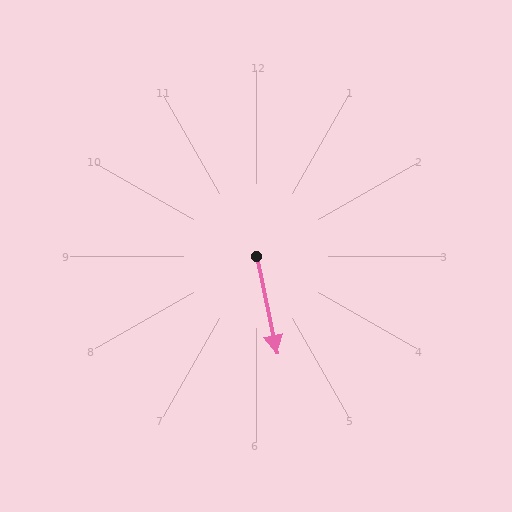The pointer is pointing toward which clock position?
Roughly 6 o'clock.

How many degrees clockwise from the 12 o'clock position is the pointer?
Approximately 168 degrees.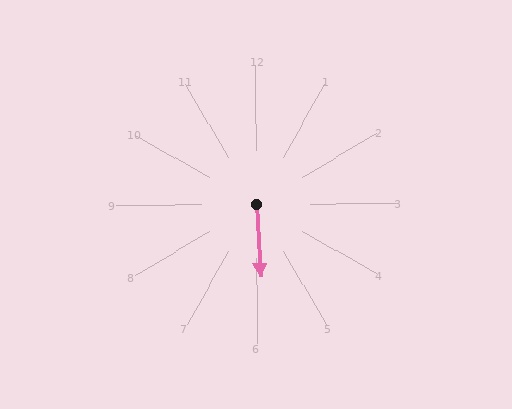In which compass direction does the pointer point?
South.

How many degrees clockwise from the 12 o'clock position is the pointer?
Approximately 177 degrees.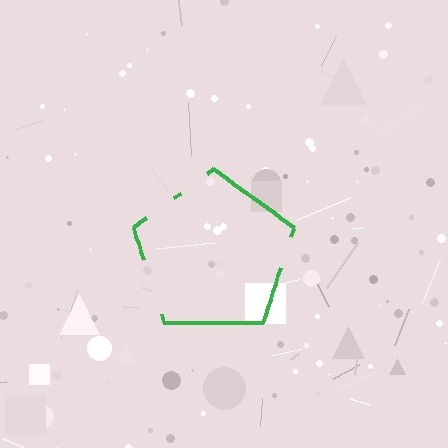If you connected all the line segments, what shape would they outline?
They would outline a pentagon.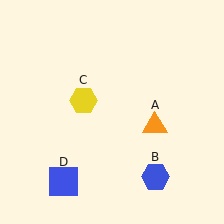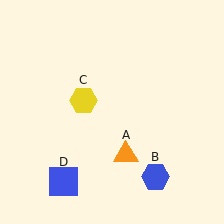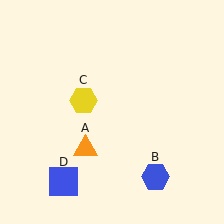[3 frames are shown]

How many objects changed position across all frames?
1 object changed position: orange triangle (object A).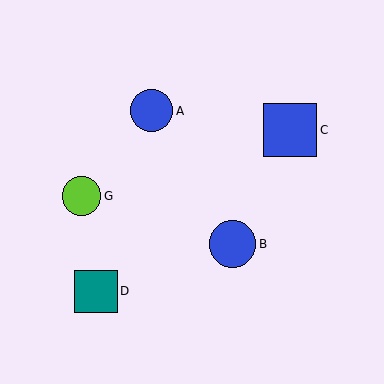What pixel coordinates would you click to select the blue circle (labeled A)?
Click at (152, 111) to select the blue circle A.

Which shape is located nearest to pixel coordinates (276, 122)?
The blue square (labeled C) at (290, 130) is nearest to that location.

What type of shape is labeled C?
Shape C is a blue square.